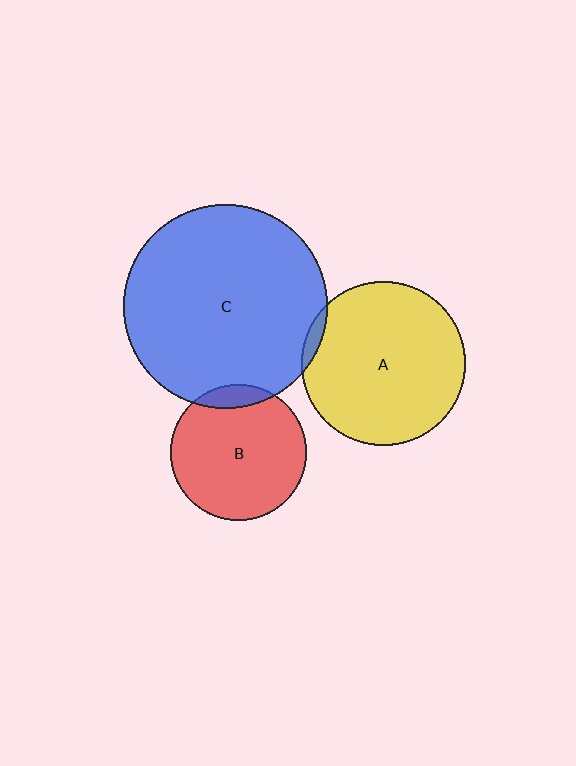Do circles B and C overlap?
Yes.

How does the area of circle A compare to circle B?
Approximately 1.5 times.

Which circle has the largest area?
Circle C (blue).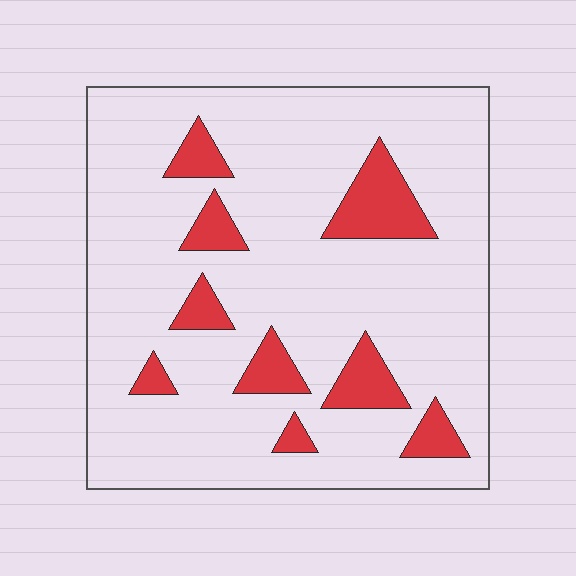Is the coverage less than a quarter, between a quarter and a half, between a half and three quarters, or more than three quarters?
Less than a quarter.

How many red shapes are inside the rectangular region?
9.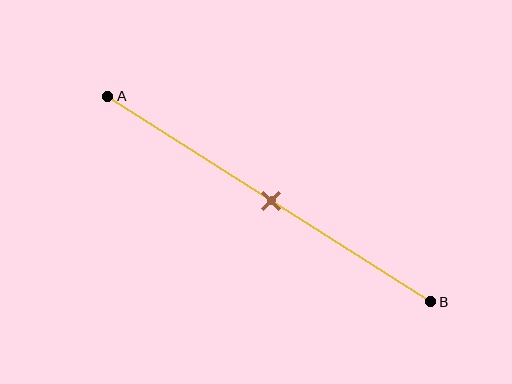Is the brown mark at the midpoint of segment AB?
Yes, the mark is approximately at the midpoint.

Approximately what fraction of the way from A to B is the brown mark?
The brown mark is approximately 50% of the way from A to B.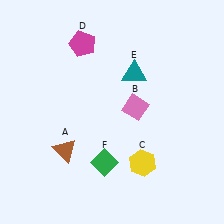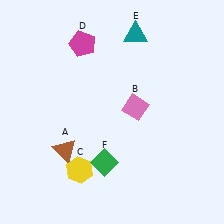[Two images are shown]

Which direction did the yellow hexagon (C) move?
The yellow hexagon (C) moved left.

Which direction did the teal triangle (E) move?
The teal triangle (E) moved up.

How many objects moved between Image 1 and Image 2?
2 objects moved between the two images.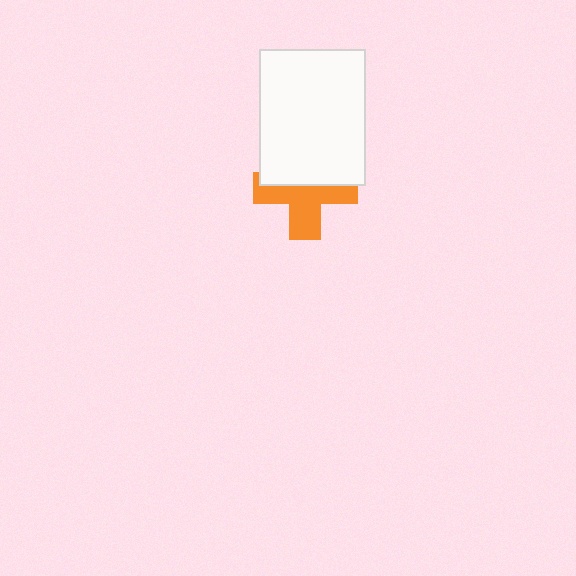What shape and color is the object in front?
The object in front is a white rectangle.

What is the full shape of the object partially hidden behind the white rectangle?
The partially hidden object is an orange cross.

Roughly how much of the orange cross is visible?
About half of it is visible (roughly 55%).